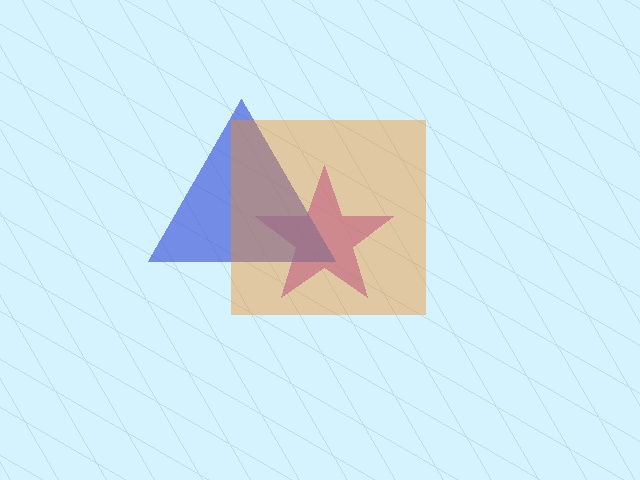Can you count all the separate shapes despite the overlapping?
Yes, there are 3 separate shapes.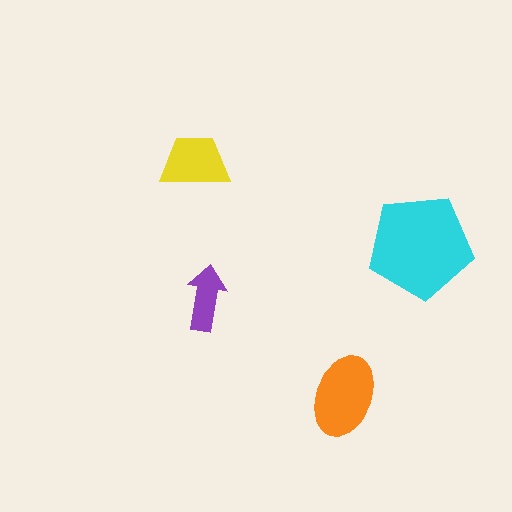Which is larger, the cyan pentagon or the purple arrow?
The cyan pentagon.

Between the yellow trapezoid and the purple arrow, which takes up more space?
The yellow trapezoid.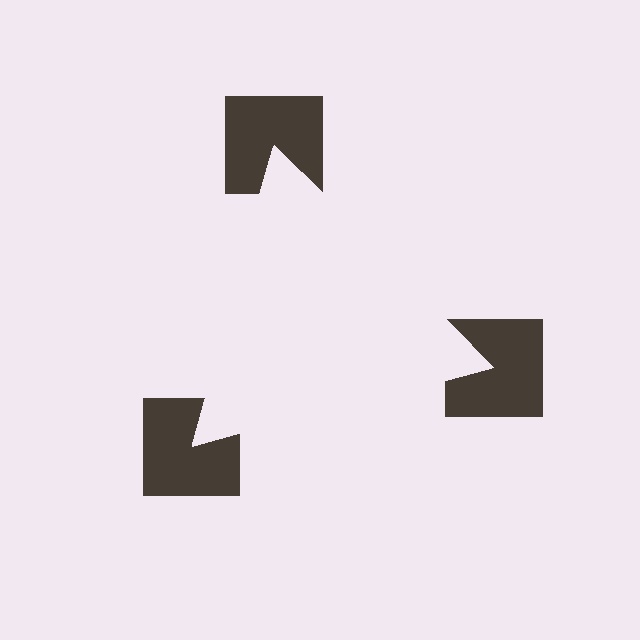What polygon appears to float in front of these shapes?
An illusory triangle — its edges are inferred from the aligned wedge cuts in the notched squares, not physically drawn.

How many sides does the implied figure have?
3 sides.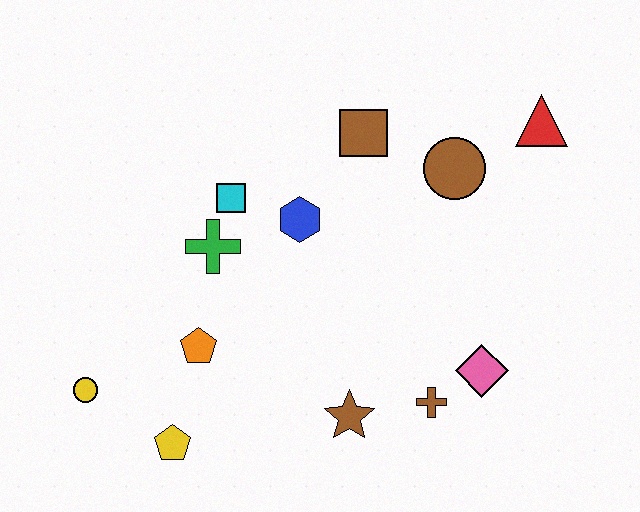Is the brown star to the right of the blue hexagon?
Yes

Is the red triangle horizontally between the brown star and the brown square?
No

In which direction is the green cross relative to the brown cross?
The green cross is to the left of the brown cross.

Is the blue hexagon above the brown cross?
Yes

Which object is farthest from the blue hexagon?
The yellow circle is farthest from the blue hexagon.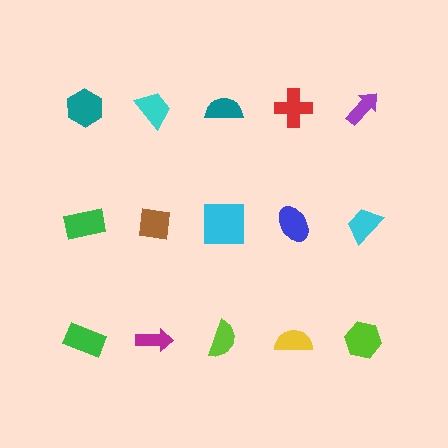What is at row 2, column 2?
A brown square.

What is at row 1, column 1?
A teal hexagon.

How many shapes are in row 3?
5 shapes.